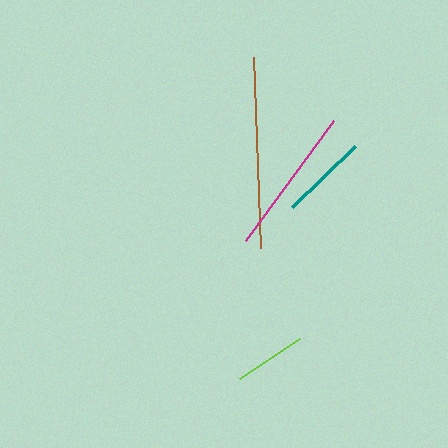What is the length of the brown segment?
The brown segment is approximately 191 pixels long.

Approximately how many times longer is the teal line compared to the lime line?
The teal line is approximately 1.2 times the length of the lime line.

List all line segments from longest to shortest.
From longest to shortest: brown, magenta, teal, lime.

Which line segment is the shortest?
The lime line is the shortest at approximately 71 pixels.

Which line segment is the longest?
The brown line is the longest at approximately 191 pixels.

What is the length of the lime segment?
The lime segment is approximately 71 pixels long.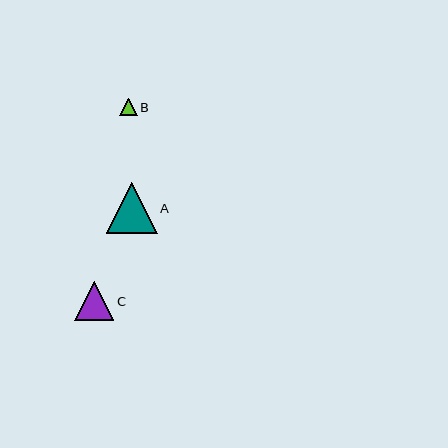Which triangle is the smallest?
Triangle B is the smallest with a size of approximately 17 pixels.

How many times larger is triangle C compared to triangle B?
Triangle C is approximately 2.2 times the size of triangle B.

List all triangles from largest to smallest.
From largest to smallest: A, C, B.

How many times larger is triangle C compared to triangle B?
Triangle C is approximately 2.2 times the size of triangle B.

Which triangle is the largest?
Triangle A is the largest with a size of approximately 51 pixels.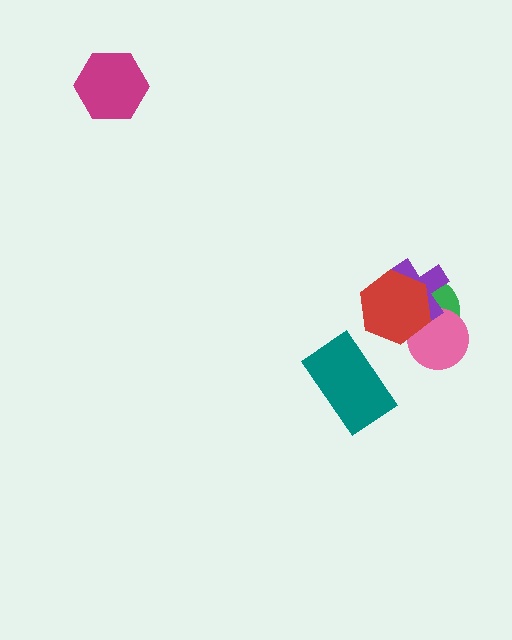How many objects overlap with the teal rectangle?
0 objects overlap with the teal rectangle.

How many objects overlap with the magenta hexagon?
0 objects overlap with the magenta hexagon.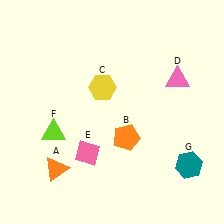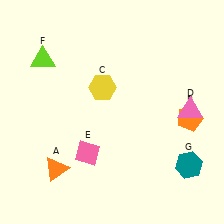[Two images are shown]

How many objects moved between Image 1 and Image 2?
3 objects moved between the two images.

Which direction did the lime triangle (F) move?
The lime triangle (F) moved up.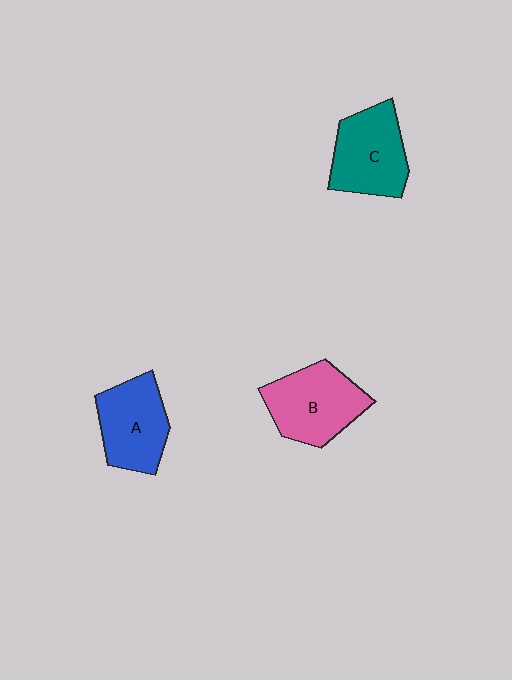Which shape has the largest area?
Shape B (pink).